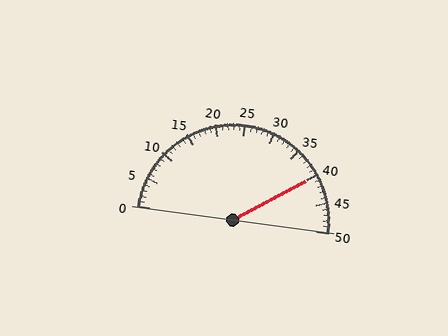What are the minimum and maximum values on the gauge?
The gauge ranges from 0 to 50.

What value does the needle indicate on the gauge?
The needle indicates approximately 40.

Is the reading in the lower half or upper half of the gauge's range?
The reading is in the upper half of the range (0 to 50).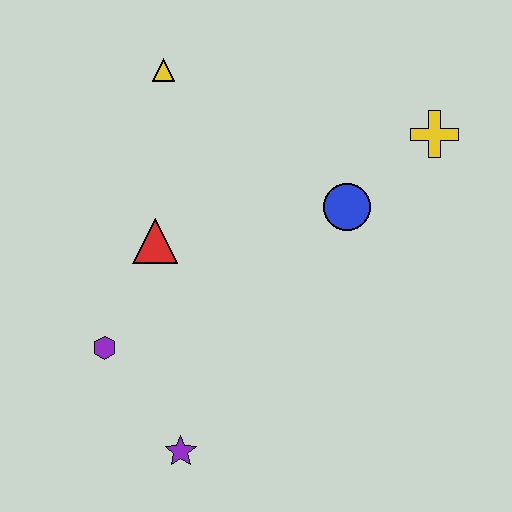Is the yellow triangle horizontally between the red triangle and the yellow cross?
Yes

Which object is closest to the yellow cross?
The blue circle is closest to the yellow cross.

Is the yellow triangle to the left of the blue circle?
Yes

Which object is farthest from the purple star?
The yellow cross is farthest from the purple star.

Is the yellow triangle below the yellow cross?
No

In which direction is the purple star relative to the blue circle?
The purple star is below the blue circle.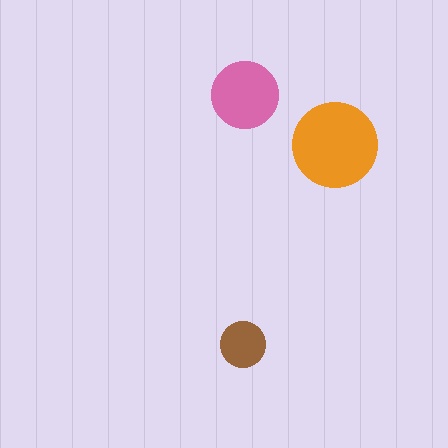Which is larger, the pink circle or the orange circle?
The orange one.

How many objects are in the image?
There are 3 objects in the image.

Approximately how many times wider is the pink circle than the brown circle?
About 1.5 times wider.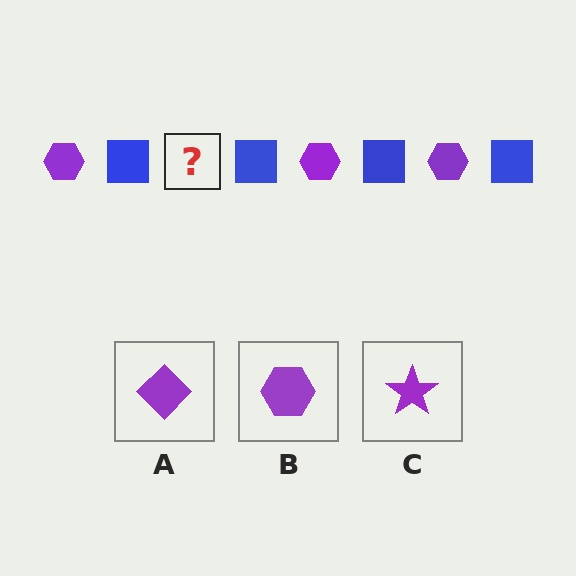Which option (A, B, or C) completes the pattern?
B.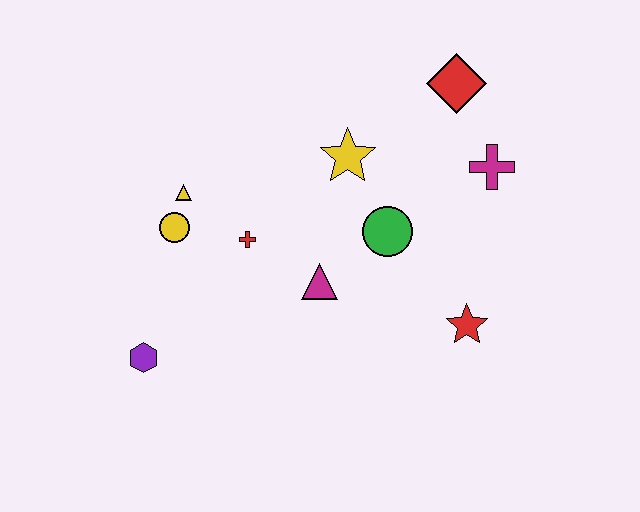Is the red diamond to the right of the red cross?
Yes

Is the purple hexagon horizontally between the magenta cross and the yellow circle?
No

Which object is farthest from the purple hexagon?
The red diamond is farthest from the purple hexagon.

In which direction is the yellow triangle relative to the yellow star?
The yellow triangle is to the left of the yellow star.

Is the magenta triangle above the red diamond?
No